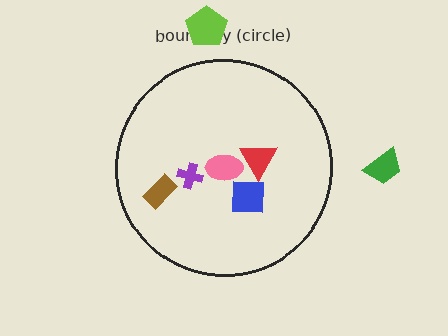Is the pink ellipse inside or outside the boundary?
Inside.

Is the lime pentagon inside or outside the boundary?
Outside.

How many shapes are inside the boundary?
5 inside, 2 outside.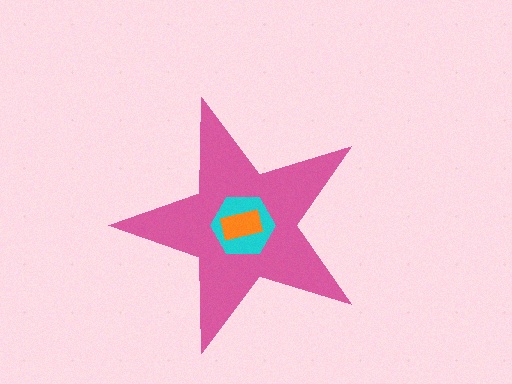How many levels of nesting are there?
3.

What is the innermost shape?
The orange rectangle.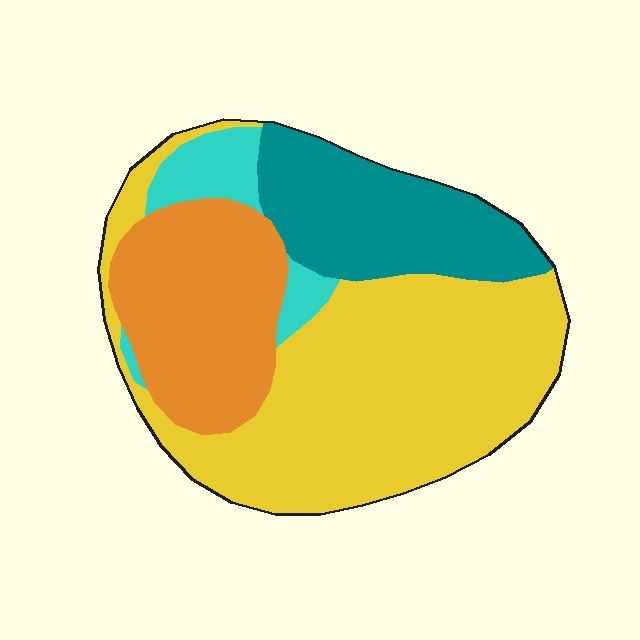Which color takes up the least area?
Cyan, at roughly 5%.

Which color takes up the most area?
Yellow, at roughly 50%.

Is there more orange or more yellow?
Yellow.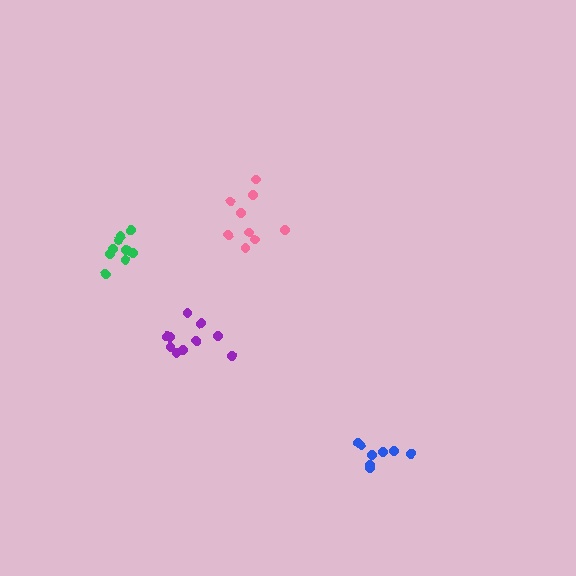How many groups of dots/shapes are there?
There are 4 groups.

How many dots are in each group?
Group 1: 9 dots, Group 2: 10 dots, Group 3: 8 dots, Group 4: 9 dots (36 total).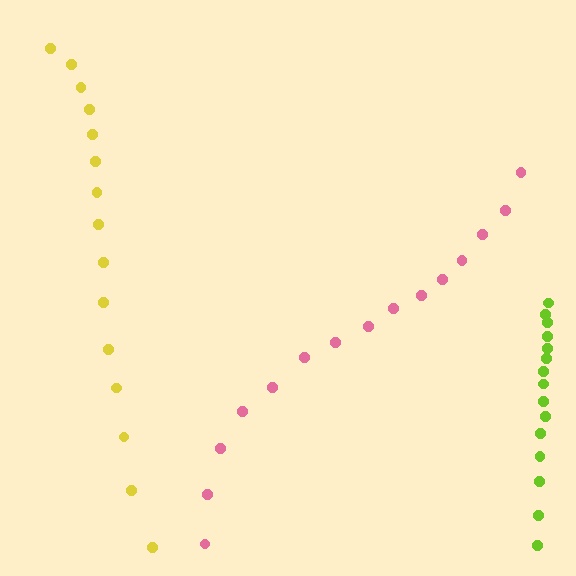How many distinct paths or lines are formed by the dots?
There are 3 distinct paths.